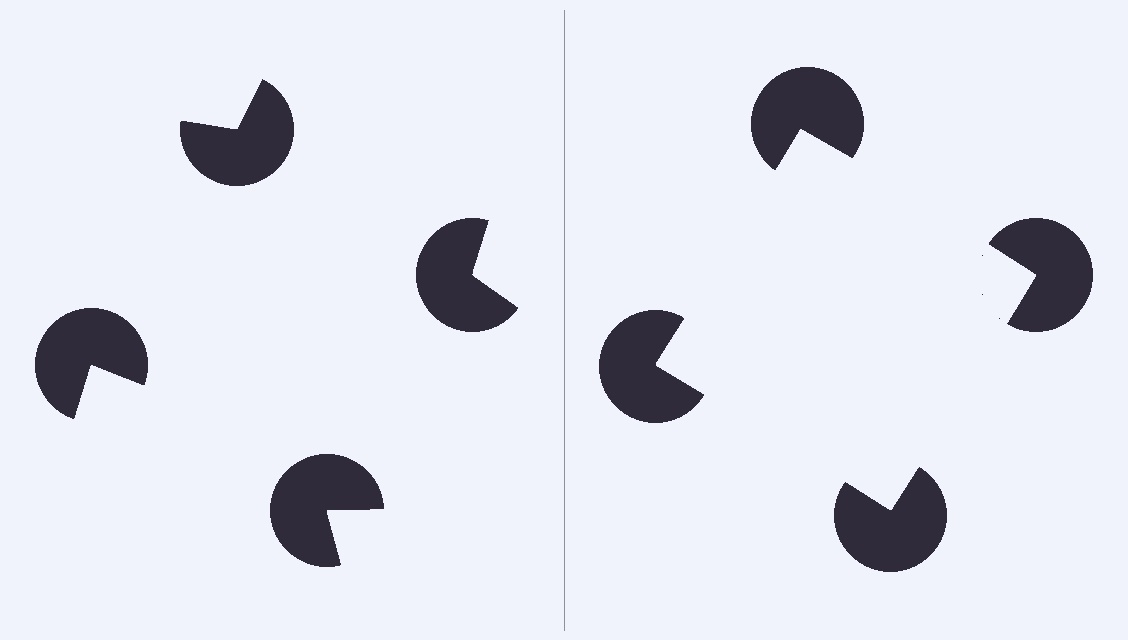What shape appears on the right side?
An illusory square.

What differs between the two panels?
The pac-man discs are positioned identically on both sides; only the wedge orientations differ. On the right they align to a square; on the left they are misaligned.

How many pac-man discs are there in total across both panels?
8 — 4 on each side.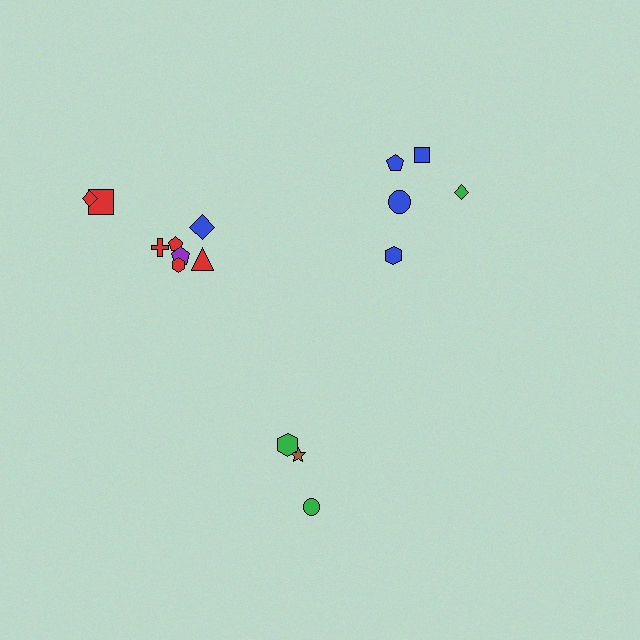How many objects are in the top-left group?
There are 8 objects.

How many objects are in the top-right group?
There are 5 objects.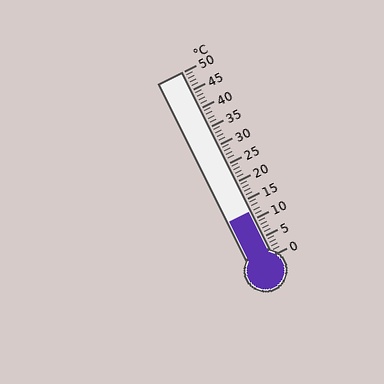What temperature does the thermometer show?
The thermometer shows approximately 12°C.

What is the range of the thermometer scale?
The thermometer scale ranges from 0°C to 50°C.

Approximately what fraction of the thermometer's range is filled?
The thermometer is filled to approximately 25% of its range.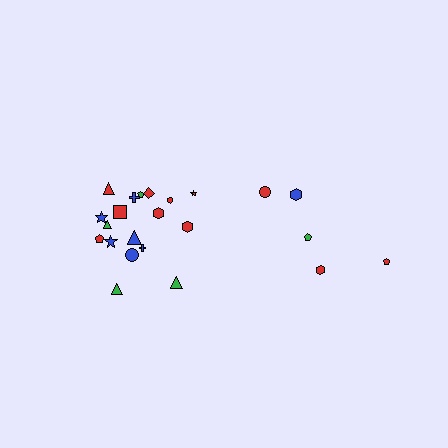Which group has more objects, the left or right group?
The left group.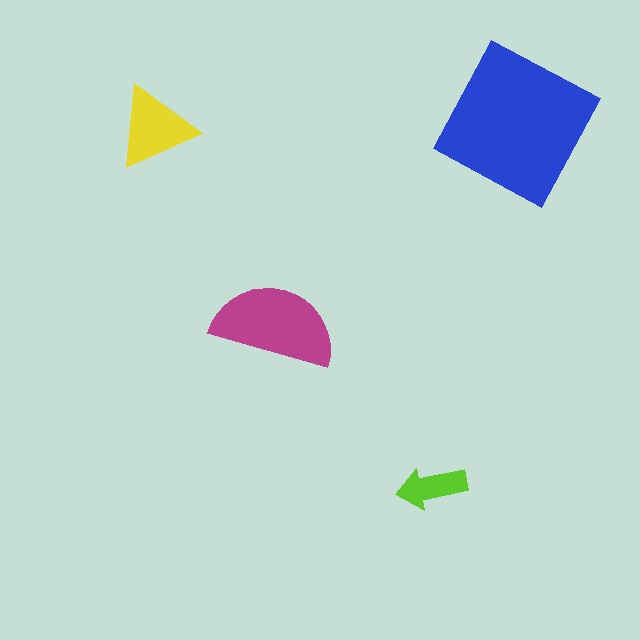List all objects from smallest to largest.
The lime arrow, the yellow triangle, the magenta semicircle, the blue square.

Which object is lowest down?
The lime arrow is bottommost.